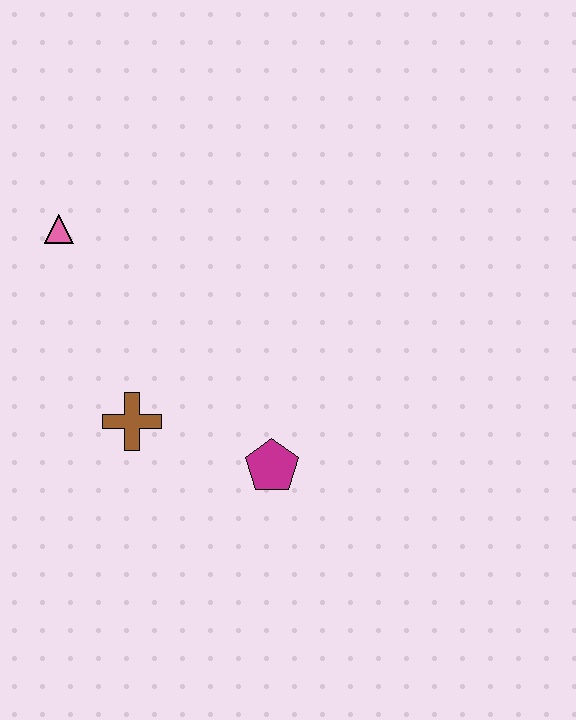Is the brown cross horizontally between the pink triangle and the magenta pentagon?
Yes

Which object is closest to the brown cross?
The magenta pentagon is closest to the brown cross.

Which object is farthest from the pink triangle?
The magenta pentagon is farthest from the pink triangle.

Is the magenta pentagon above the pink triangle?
No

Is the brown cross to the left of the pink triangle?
No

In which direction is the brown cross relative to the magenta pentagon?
The brown cross is to the left of the magenta pentagon.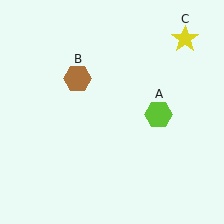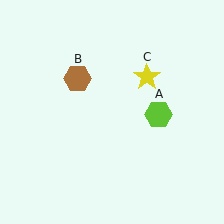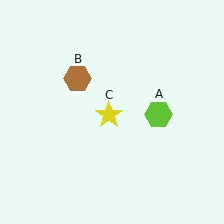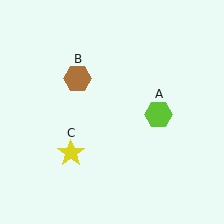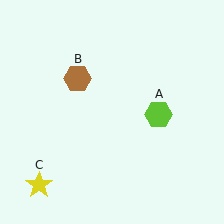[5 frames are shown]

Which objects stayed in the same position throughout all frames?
Lime hexagon (object A) and brown hexagon (object B) remained stationary.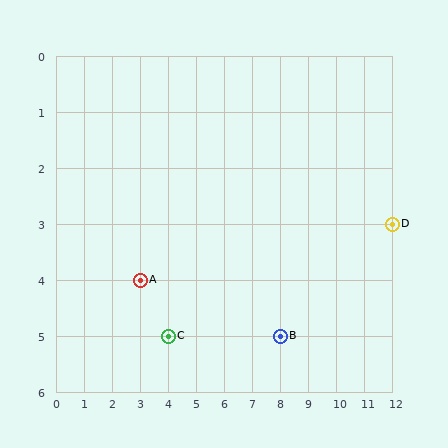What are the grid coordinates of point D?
Point D is at grid coordinates (12, 3).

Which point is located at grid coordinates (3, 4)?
Point A is at (3, 4).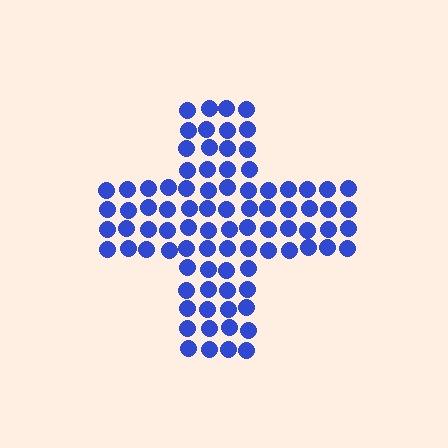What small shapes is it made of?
It is made of small circles.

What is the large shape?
The large shape is a cross.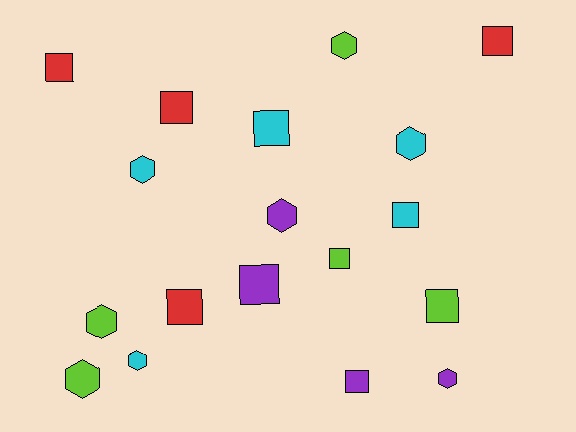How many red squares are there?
There are 4 red squares.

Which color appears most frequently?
Lime, with 5 objects.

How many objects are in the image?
There are 18 objects.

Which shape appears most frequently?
Square, with 10 objects.